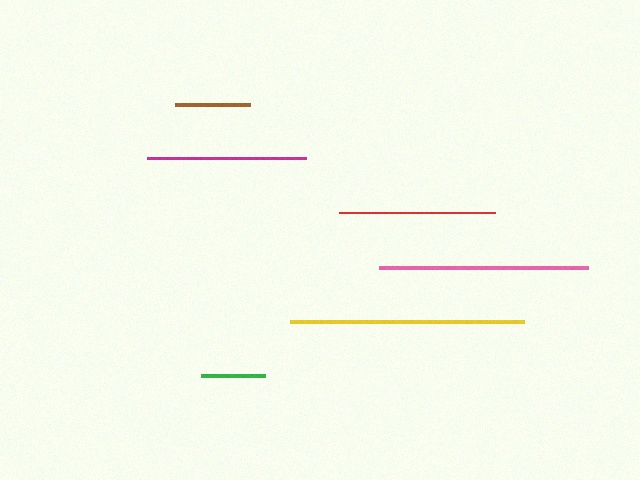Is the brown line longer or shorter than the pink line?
The pink line is longer than the brown line.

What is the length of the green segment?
The green segment is approximately 64 pixels long.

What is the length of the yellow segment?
The yellow segment is approximately 233 pixels long.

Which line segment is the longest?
The yellow line is the longest at approximately 233 pixels.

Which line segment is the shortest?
The green line is the shortest at approximately 64 pixels.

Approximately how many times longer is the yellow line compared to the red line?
The yellow line is approximately 1.5 times the length of the red line.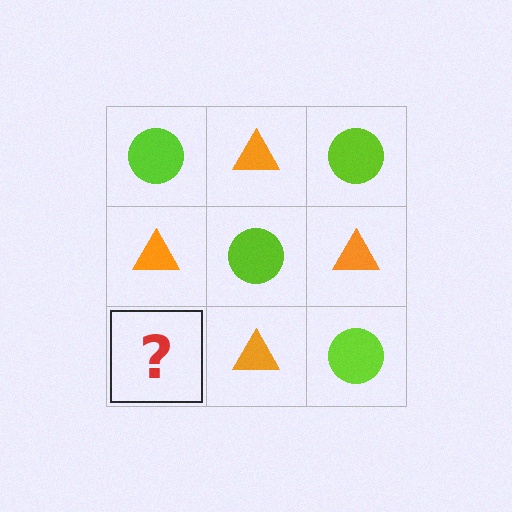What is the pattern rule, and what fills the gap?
The rule is that it alternates lime circle and orange triangle in a checkerboard pattern. The gap should be filled with a lime circle.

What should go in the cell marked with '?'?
The missing cell should contain a lime circle.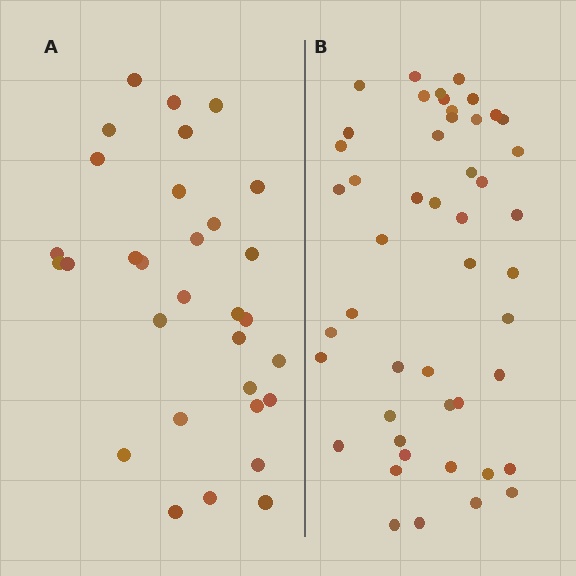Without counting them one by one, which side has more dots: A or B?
Region B (the right region) has more dots.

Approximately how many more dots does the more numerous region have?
Region B has approximately 15 more dots than region A.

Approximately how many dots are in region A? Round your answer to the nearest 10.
About 30 dots. (The exact count is 31, which rounds to 30.)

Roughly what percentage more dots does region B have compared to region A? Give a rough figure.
About 55% more.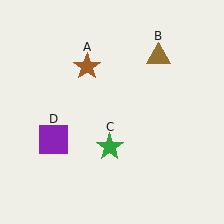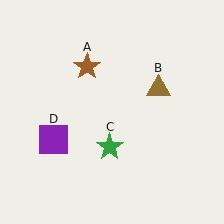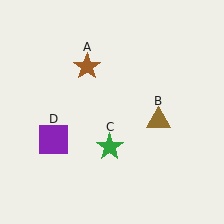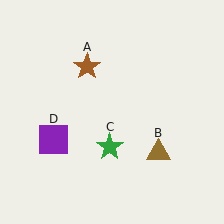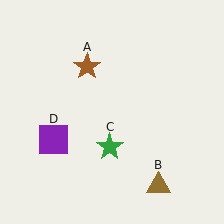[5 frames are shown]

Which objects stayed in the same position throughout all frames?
Brown star (object A) and green star (object C) and purple square (object D) remained stationary.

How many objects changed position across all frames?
1 object changed position: brown triangle (object B).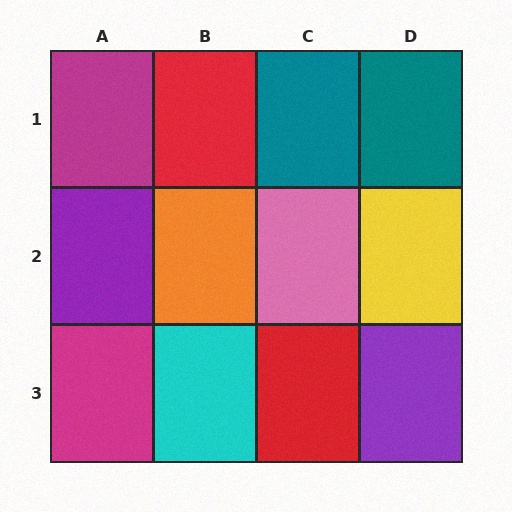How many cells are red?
2 cells are red.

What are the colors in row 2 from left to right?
Purple, orange, pink, yellow.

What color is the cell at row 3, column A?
Magenta.